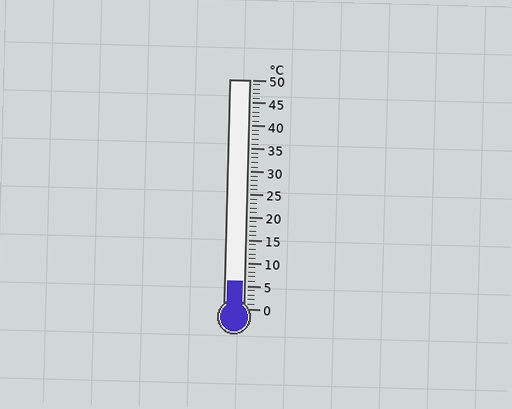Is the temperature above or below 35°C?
The temperature is below 35°C.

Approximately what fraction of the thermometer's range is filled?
The thermometer is filled to approximately 10% of its range.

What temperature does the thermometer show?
The thermometer shows approximately 6°C.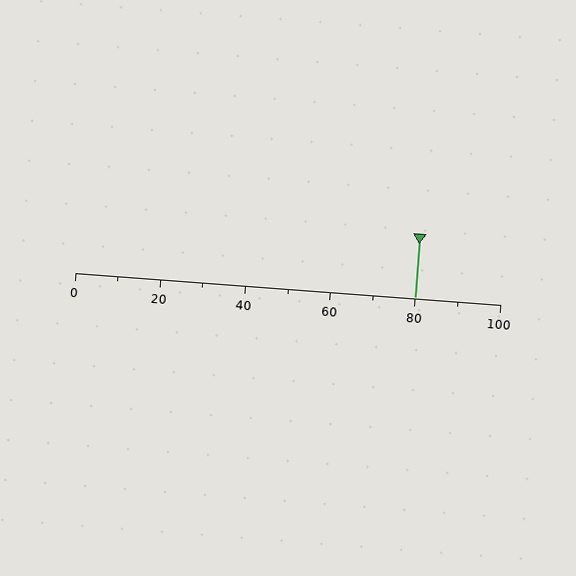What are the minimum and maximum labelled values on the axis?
The axis runs from 0 to 100.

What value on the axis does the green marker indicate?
The marker indicates approximately 80.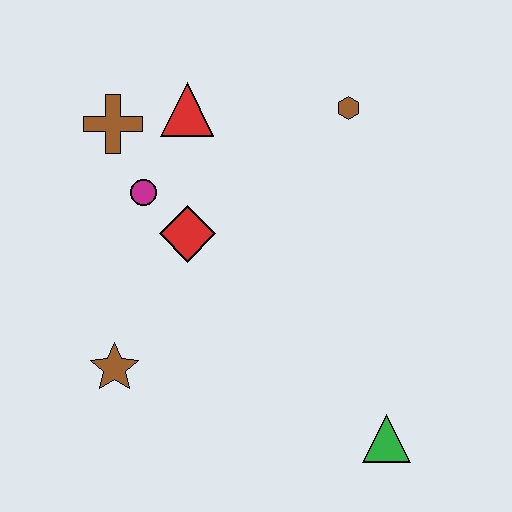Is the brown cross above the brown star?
Yes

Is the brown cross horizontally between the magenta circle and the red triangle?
No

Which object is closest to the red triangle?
The brown cross is closest to the red triangle.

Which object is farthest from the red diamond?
The green triangle is farthest from the red diamond.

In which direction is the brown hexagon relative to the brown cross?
The brown hexagon is to the right of the brown cross.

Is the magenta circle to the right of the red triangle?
No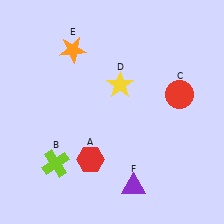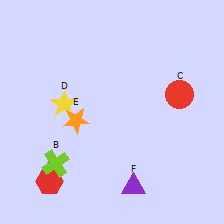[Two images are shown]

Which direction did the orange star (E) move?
The orange star (E) moved down.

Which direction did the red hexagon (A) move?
The red hexagon (A) moved left.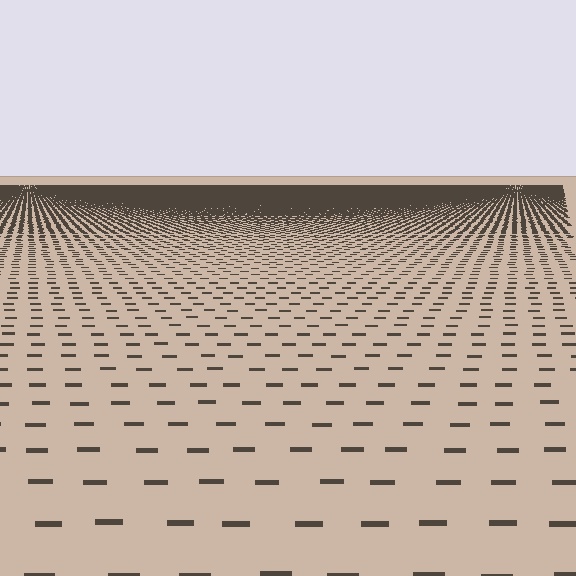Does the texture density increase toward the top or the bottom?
Density increases toward the top.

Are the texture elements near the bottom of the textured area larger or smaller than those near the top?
Larger. Near the bottom, elements are closer to the viewer and appear at a bigger on-screen size.